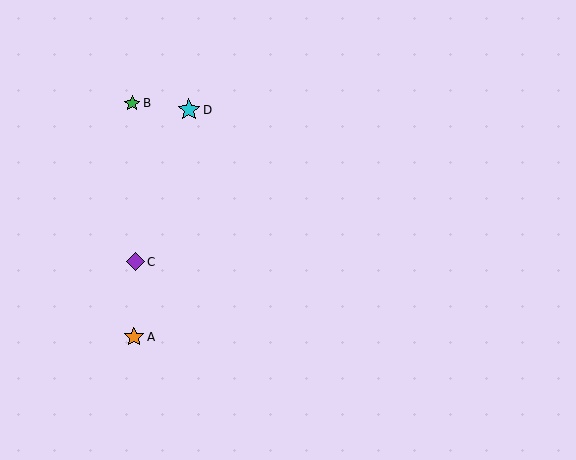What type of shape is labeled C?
Shape C is a purple diamond.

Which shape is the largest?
The cyan star (labeled D) is the largest.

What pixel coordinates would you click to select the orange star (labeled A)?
Click at (134, 337) to select the orange star A.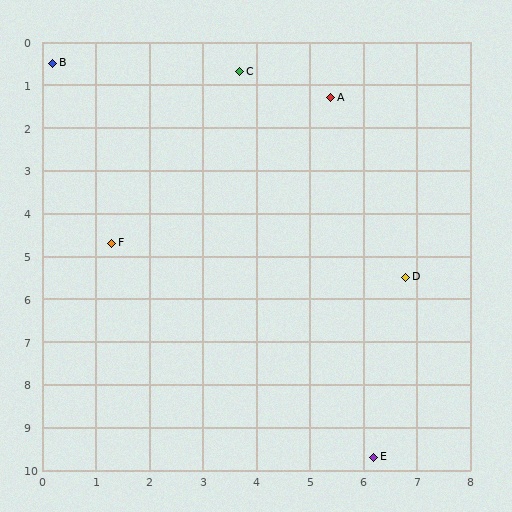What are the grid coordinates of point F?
Point F is at approximately (1.3, 4.7).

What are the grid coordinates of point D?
Point D is at approximately (6.8, 5.5).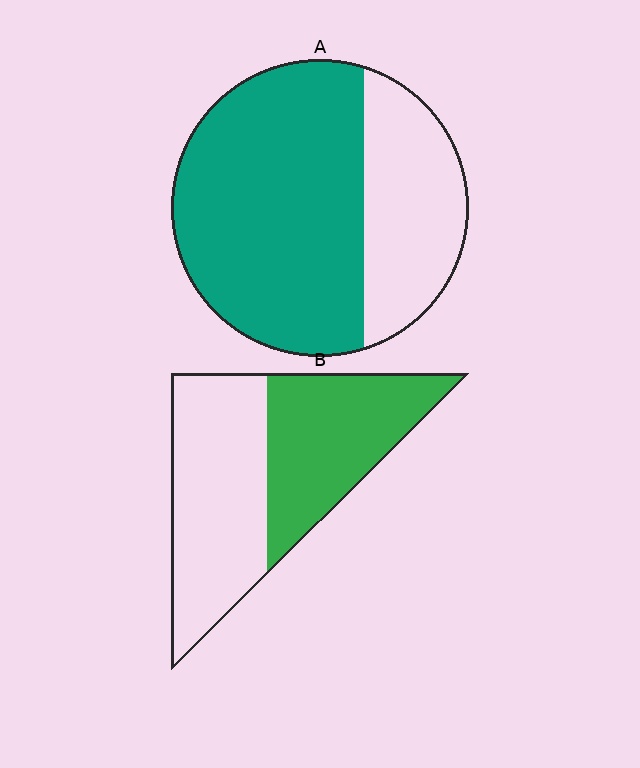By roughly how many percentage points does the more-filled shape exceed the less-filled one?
By roughly 20 percentage points (A over B).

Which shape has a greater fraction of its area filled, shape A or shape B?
Shape A.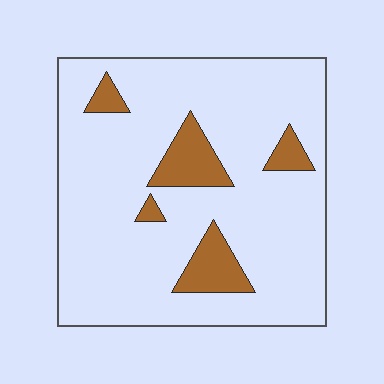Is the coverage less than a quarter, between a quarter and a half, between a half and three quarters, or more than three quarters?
Less than a quarter.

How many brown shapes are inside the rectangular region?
5.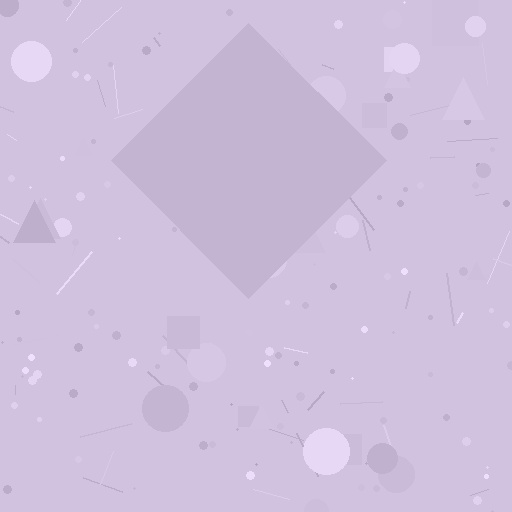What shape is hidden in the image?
A diamond is hidden in the image.